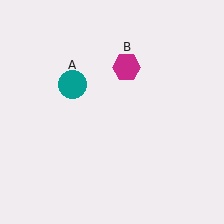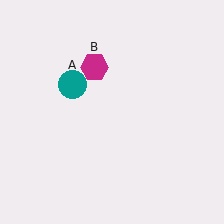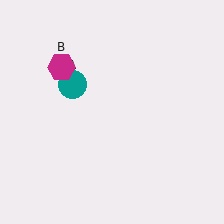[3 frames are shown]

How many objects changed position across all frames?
1 object changed position: magenta hexagon (object B).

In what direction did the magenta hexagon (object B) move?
The magenta hexagon (object B) moved left.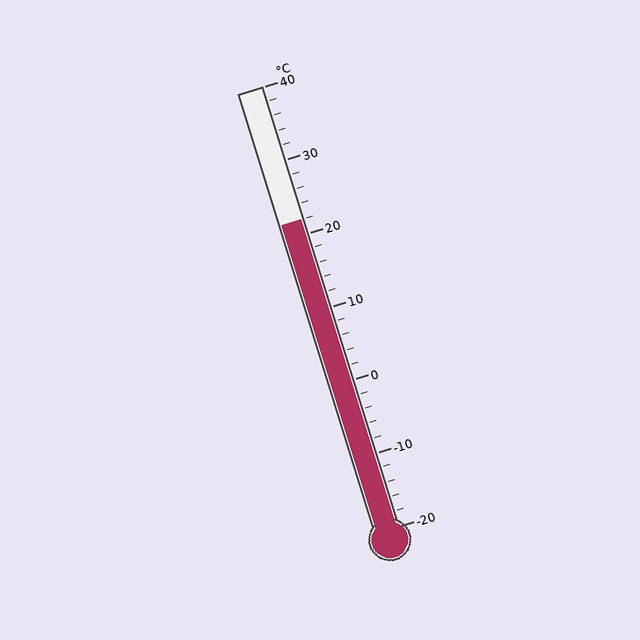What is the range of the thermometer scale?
The thermometer scale ranges from -20°C to 40°C.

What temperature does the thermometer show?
The thermometer shows approximately 22°C.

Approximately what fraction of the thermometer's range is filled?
The thermometer is filled to approximately 70% of its range.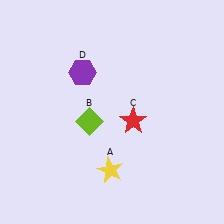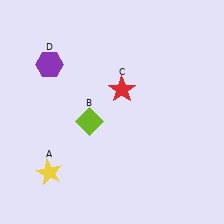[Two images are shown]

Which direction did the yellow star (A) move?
The yellow star (A) moved left.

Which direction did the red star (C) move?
The red star (C) moved up.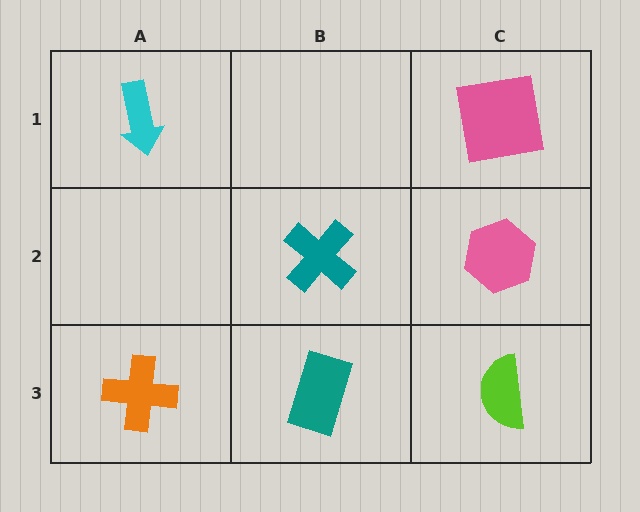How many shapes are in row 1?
2 shapes.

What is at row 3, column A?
An orange cross.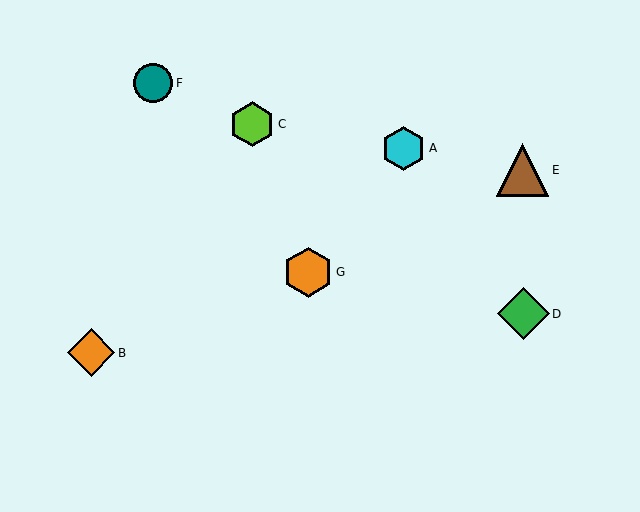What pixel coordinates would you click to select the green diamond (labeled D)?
Click at (524, 314) to select the green diamond D.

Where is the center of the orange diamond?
The center of the orange diamond is at (91, 353).